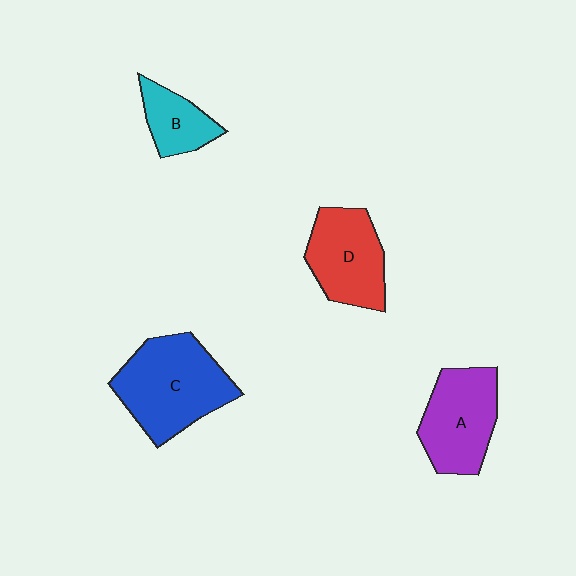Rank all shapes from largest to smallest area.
From largest to smallest: C (blue), A (purple), D (red), B (cyan).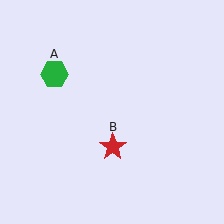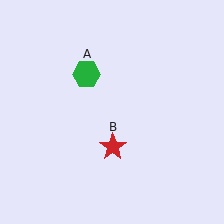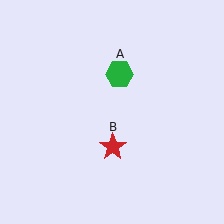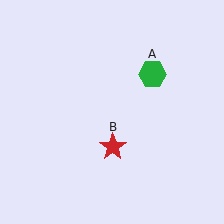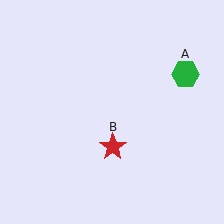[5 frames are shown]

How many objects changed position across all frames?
1 object changed position: green hexagon (object A).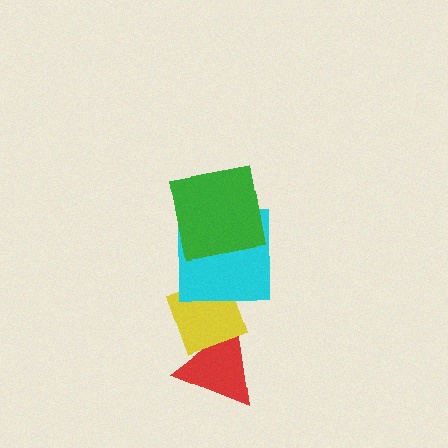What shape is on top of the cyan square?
The green square is on top of the cyan square.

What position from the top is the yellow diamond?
The yellow diamond is 3rd from the top.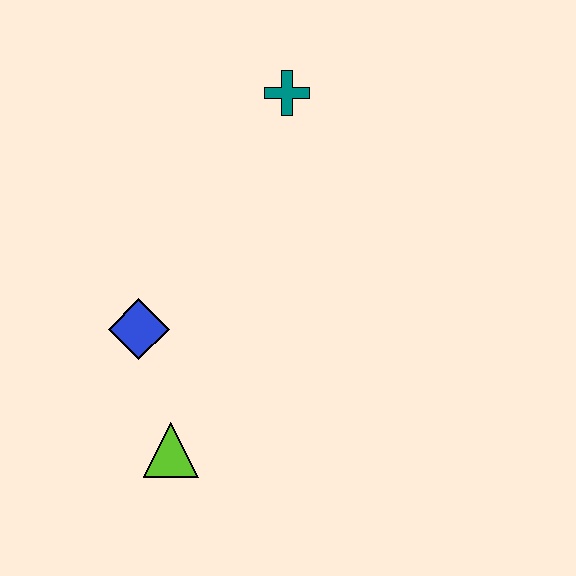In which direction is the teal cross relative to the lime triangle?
The teal cross is above the lime triangle.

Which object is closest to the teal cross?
The blue diamond is closest to the teal cross.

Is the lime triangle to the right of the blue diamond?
Yes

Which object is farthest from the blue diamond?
The teal cross is farthest from the blue diamond.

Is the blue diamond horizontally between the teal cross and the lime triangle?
No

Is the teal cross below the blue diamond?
No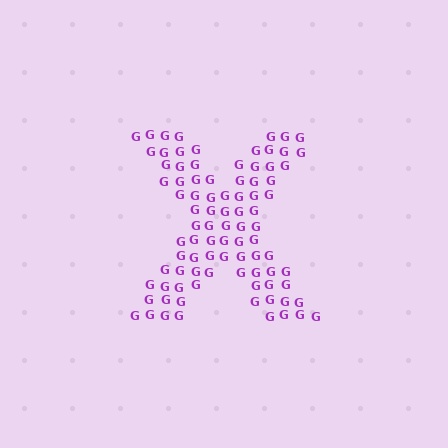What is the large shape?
The large shape is the letter X.